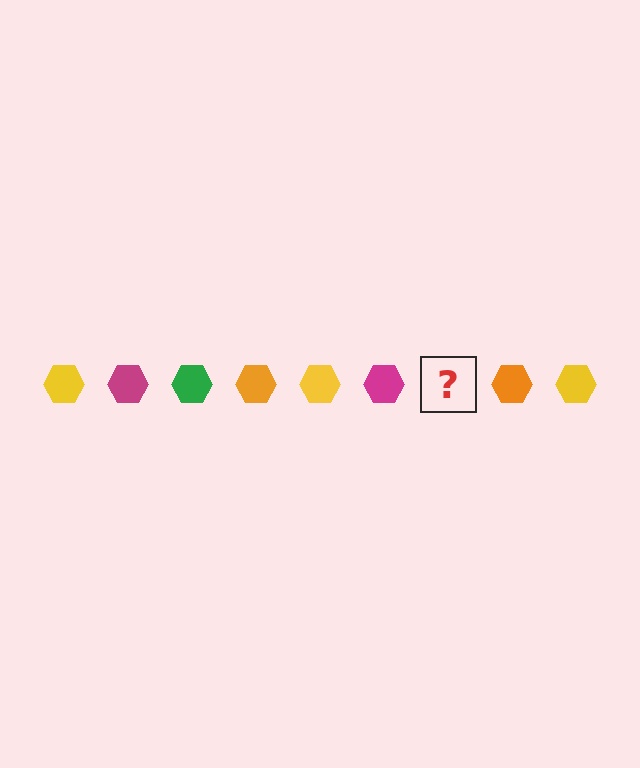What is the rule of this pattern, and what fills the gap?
The rule is that the pattern cycles through yellow, magenta, green, orange hexagons. The gap should be filled with a green hexagon.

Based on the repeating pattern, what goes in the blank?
The blank should be a green hexagon.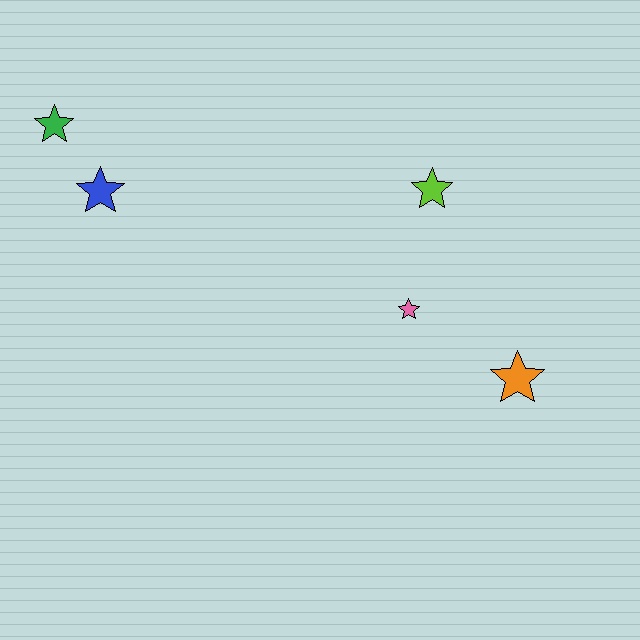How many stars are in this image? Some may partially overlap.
There are 5 stars.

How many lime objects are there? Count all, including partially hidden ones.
There is 1 lime object.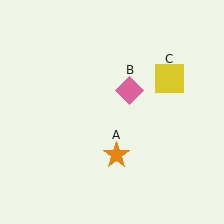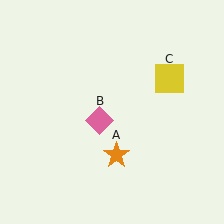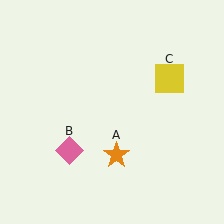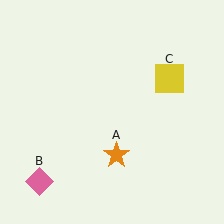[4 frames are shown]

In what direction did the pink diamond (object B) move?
The pink diamond (object B) moved down and to the left.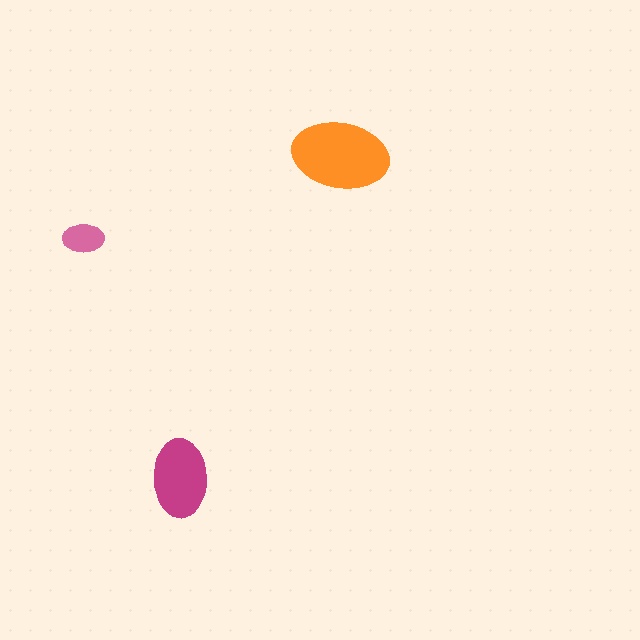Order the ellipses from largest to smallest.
the orange one, the magenta one, the pink one.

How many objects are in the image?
There are 3 objects in the image.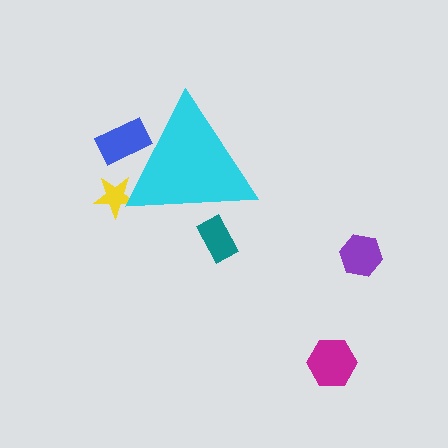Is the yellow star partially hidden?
Yes, the yellow star is partially hidden behind the cyan triangle.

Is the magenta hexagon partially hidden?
No, the magenta hexagon is fully visible.